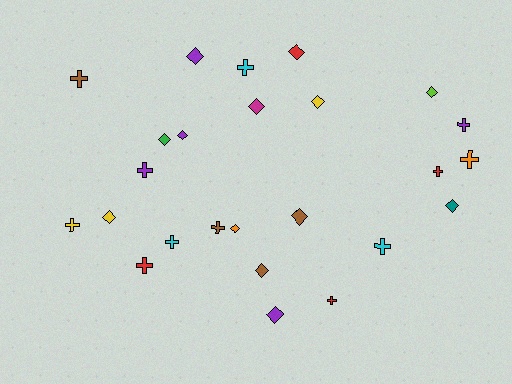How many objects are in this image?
There are 25 objects.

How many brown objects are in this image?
There are 4 brown objects.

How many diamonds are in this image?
There are 13 diamonds.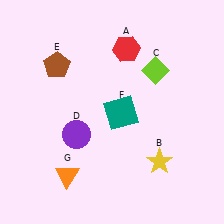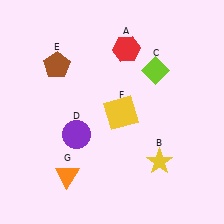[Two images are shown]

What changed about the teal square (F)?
In Image 1, F is teal. In Image 2, it changed to yellow.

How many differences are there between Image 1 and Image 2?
There is 1 difference between the two images.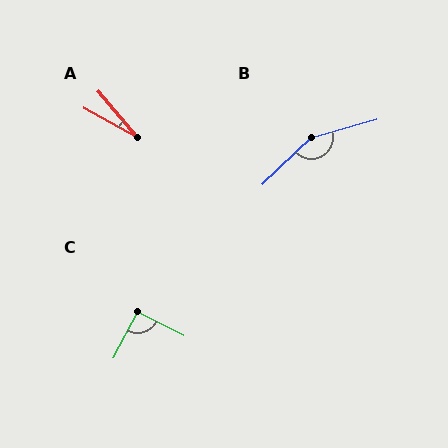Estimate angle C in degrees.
Approximately 91 degrees.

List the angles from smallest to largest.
A (21°), C (91°), B (152°).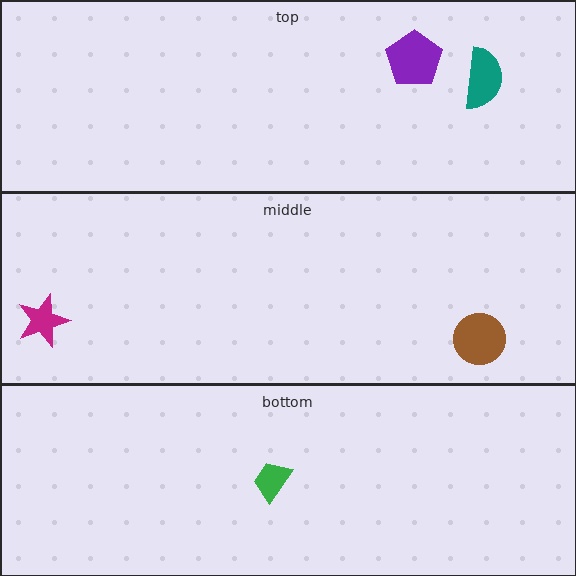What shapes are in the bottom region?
The green trapezoid.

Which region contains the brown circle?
The middle region.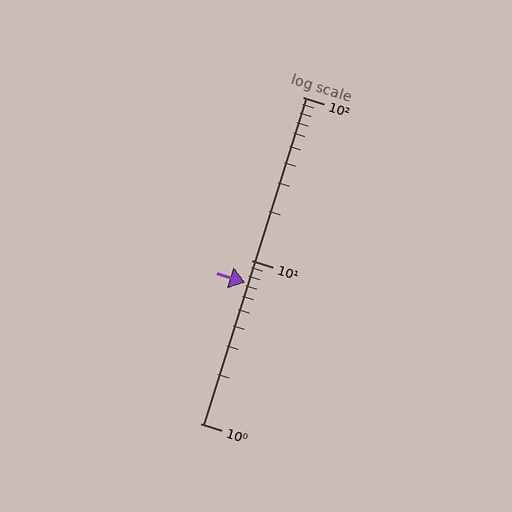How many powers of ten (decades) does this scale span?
The scale spans 2 decades, from 1 to 100.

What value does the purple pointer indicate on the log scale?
The pointer indicates approximately 7.3.